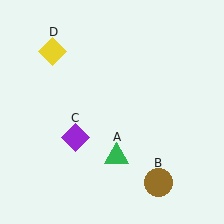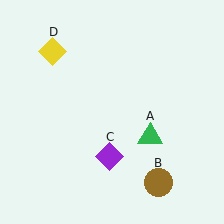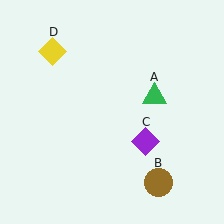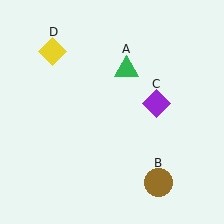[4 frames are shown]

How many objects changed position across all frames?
2 objects changed position: green triangle (object A), purple diamond (object C).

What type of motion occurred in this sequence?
The green triangle (object A), purple diamond (object C) rotated counterclockwise around the center of the scene.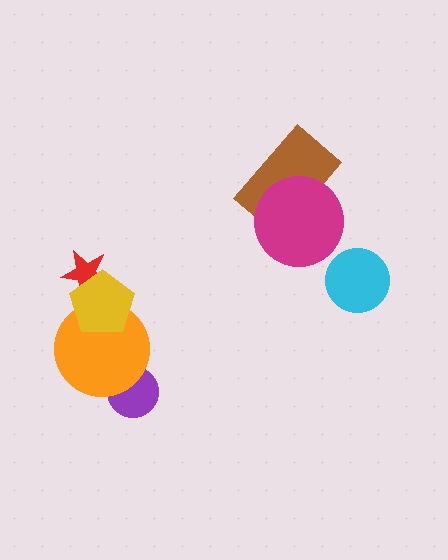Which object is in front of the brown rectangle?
The magenta circle is in front of the brown rectangle.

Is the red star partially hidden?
Yes, it is partially covered by another shape.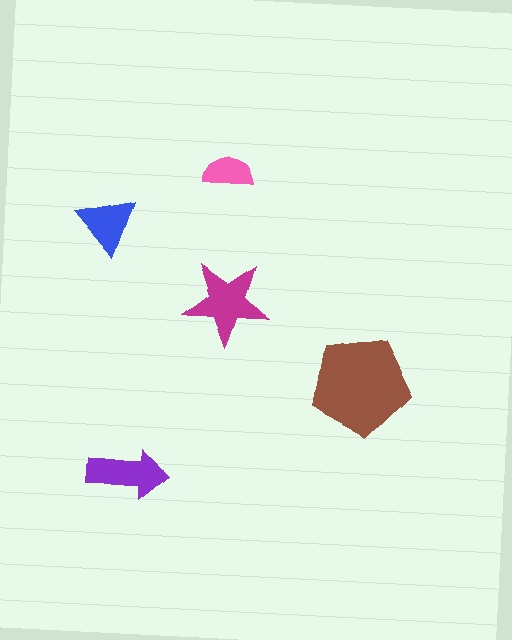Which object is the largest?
The brown pentagon.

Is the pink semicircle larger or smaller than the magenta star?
Smaller.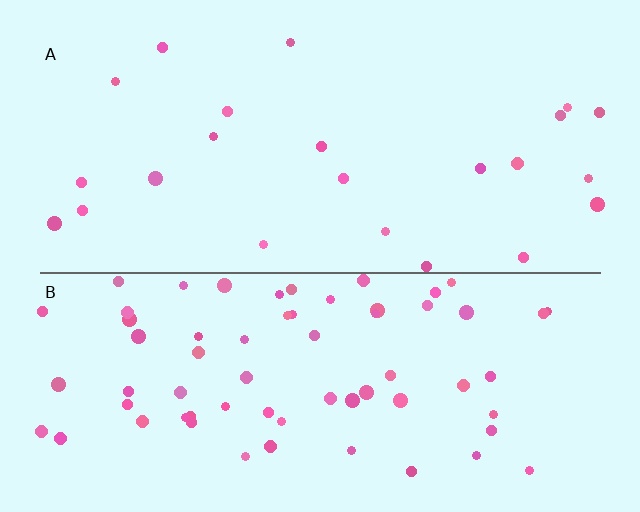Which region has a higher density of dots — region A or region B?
B (the bottom).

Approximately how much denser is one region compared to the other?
Approximately 2.9× — region B over region A.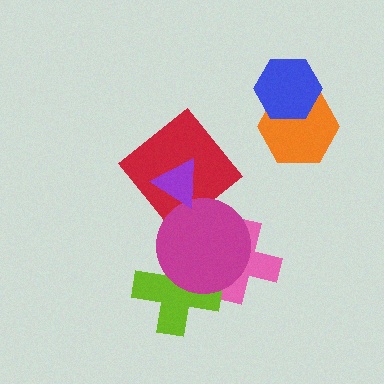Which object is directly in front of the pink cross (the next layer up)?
The lime cross is directly in front of the pink cross.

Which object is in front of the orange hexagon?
The blue hexagon is in front of the orange hexagon.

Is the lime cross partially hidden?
Yes, it is partially covered by another shape.